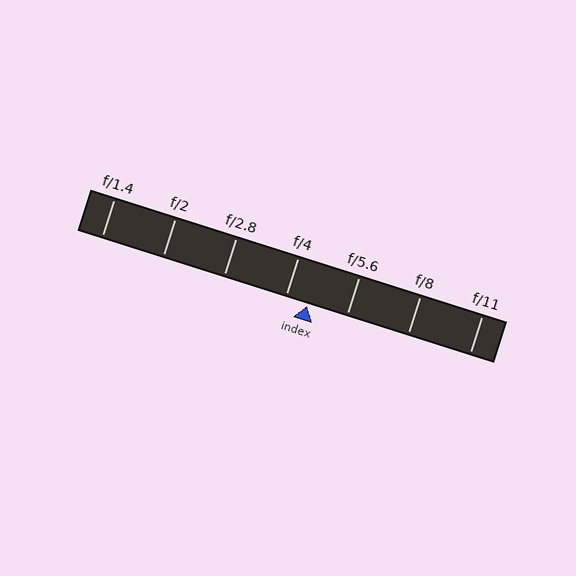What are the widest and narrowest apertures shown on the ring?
The widest aperture shown is f/1.4 and the narrowest is f/11.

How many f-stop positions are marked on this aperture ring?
There are 7 f-stop positions marked.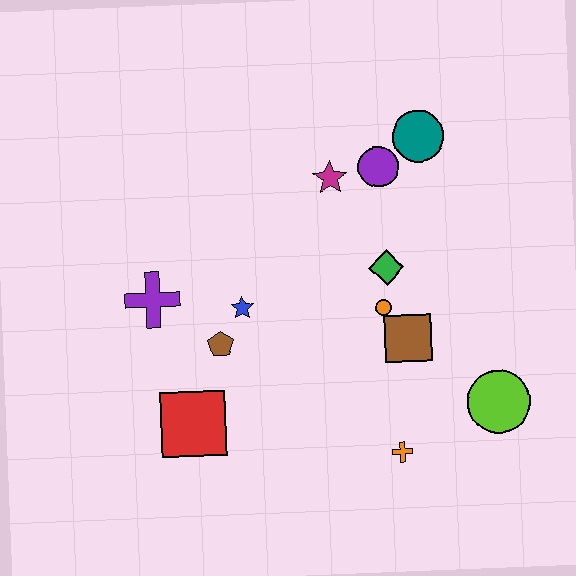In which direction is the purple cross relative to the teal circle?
The purple cross is to the left of the teal circle.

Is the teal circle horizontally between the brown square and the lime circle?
Yes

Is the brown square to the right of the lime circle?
No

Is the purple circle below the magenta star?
No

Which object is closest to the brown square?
The orange circle is closest to the brown square.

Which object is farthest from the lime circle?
The purple cross is farthest from the lime circle.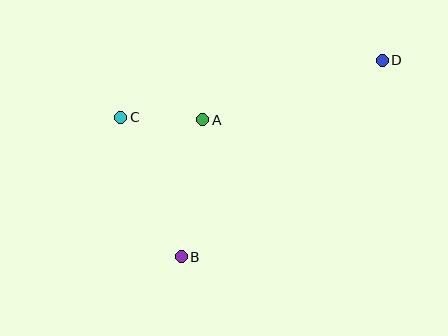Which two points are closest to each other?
Points A and C are closest to each other.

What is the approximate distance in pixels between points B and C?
The distance between B and C is approximately 152 pixels.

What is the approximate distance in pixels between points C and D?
The distance between C and D is approximately 268 pixels.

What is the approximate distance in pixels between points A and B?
The distance between A and B is approximately 139 pixels.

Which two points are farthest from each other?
Points B and D are farthest from each other.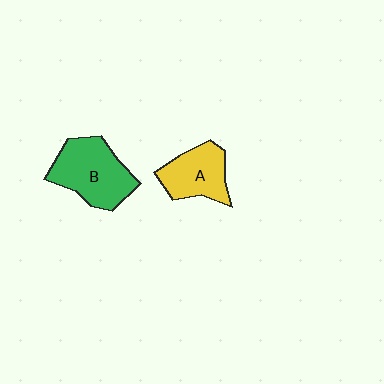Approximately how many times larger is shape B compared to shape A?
Approximately 1.4 times.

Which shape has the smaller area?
Shape A (yellow).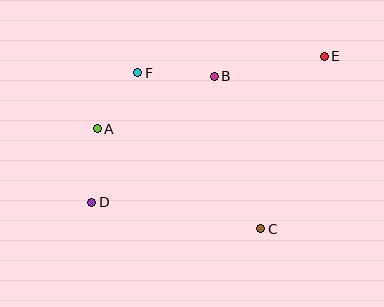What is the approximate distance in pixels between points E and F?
The distance between E and F is approximately 187 pixels.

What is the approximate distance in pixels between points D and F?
The distance between D and F is approximately 137 pixels.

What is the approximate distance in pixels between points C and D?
The distance between C and D is approximately 171 pixels.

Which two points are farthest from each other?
Points D and E are farthest from each other.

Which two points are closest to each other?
Points A and F are closest to each other.